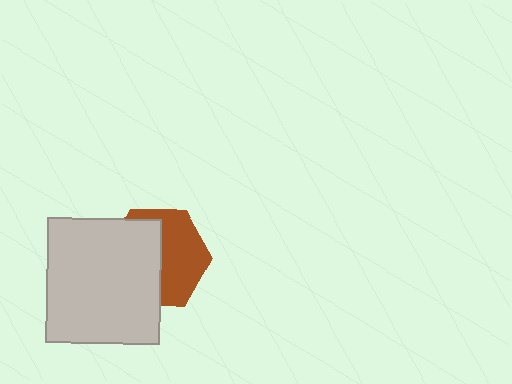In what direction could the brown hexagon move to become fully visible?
The brown hexagon could move right. That would shift it out from behind the light gray rectangle entirely.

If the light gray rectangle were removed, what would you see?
You would see the complete brown hexagon.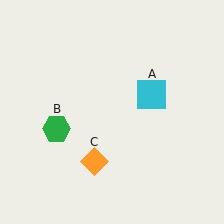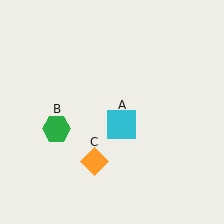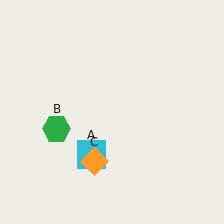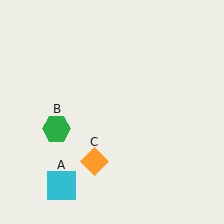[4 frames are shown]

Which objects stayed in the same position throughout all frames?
Green hexagon (object B) and orange diamond (object C) remained stationary.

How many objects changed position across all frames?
1 object changed position: cyan square (object A).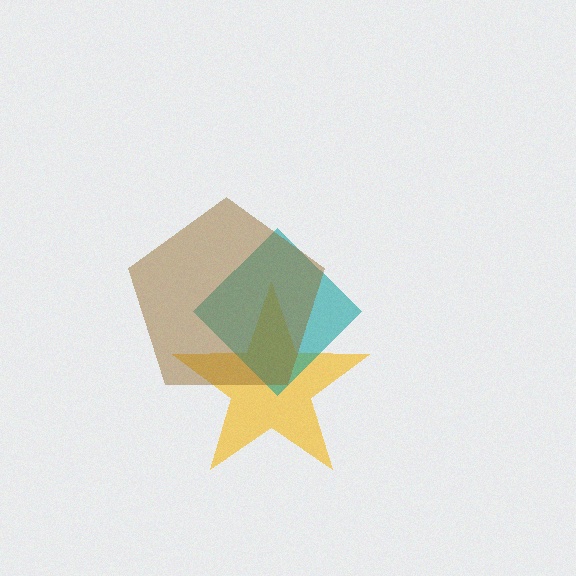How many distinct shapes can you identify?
There are 3 distinct shapes: a yellow star, a teal diamond, a brown pentagon.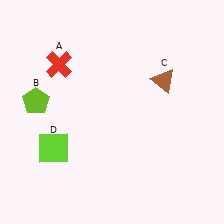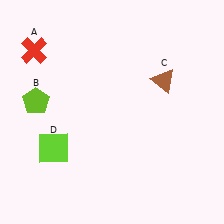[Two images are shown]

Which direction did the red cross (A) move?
The red cross (A) moved left.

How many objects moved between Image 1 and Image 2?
1 object moved between the two images.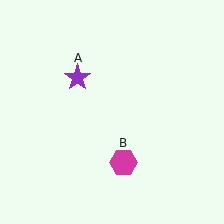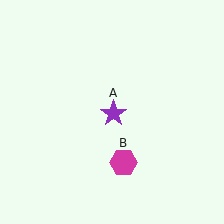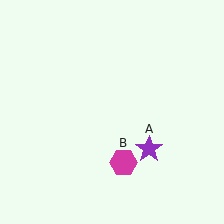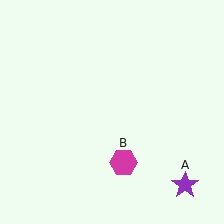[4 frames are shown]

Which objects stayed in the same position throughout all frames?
Magenta hexagon (object B) remained stationary.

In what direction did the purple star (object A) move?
The purple star (object A) moved down and to the right.